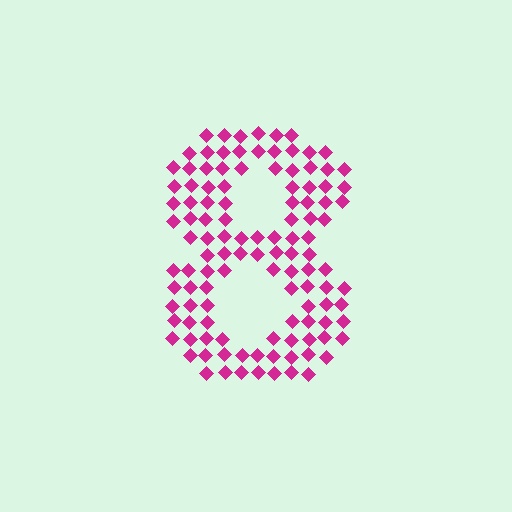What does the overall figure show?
The overall figure shows the digit 8.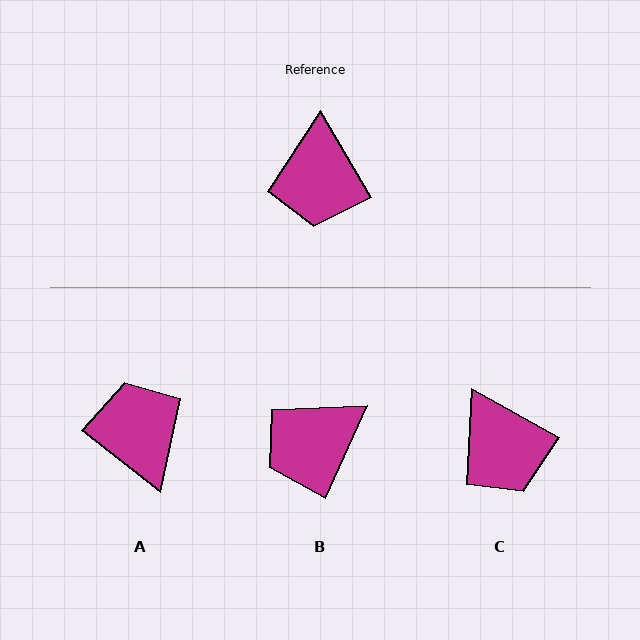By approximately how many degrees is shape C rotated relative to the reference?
Approximately 30 degrees counter-clockwise.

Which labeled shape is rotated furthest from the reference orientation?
A, about 159 degrees away.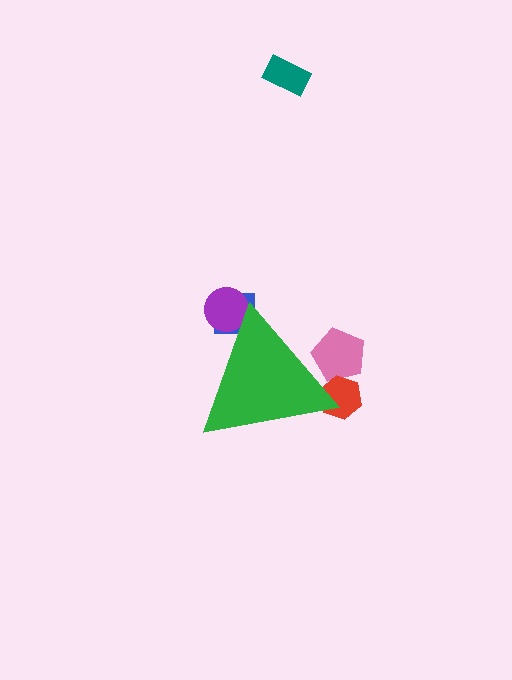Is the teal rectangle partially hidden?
No, the teal rectangle is fully visible.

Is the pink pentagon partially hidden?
Yes, the pink pentagon is partially hidden behind the green triangle.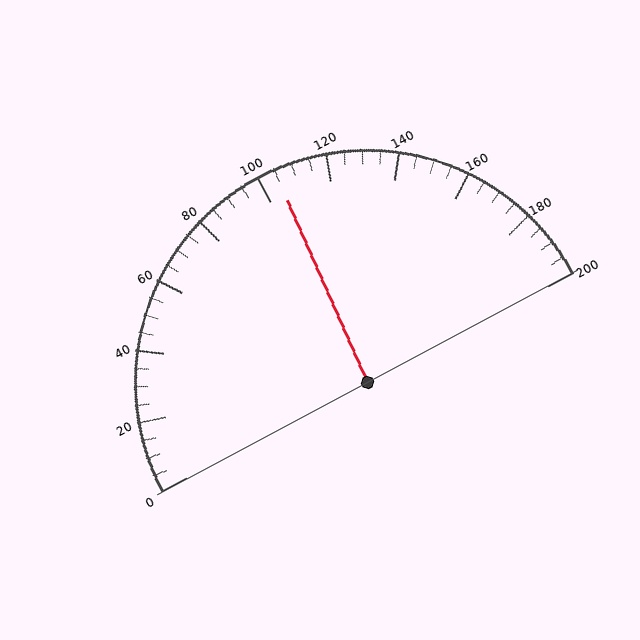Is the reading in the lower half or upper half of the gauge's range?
The reading is in the upper half of the range (0 to 200).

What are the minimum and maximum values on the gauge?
The gauge ranges from 0 to 200.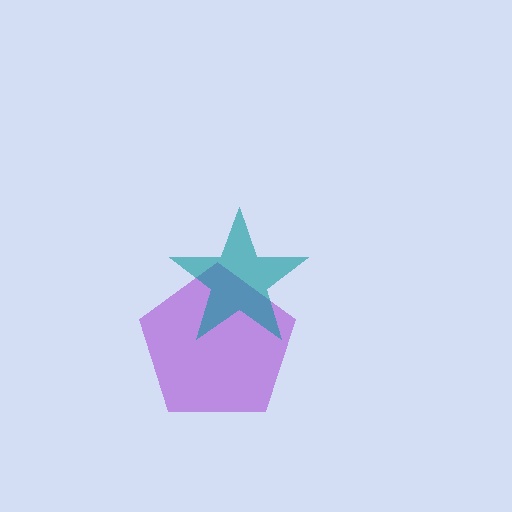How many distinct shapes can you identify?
There are 2 distinct shapes: a purple pentagon, a teal star.